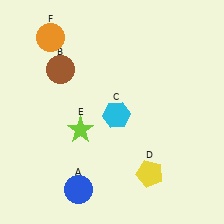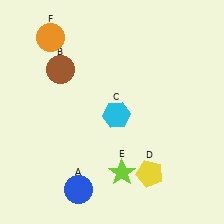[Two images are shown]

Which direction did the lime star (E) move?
The lime star (E) moved down.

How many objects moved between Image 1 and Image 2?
1 object moved between the two images.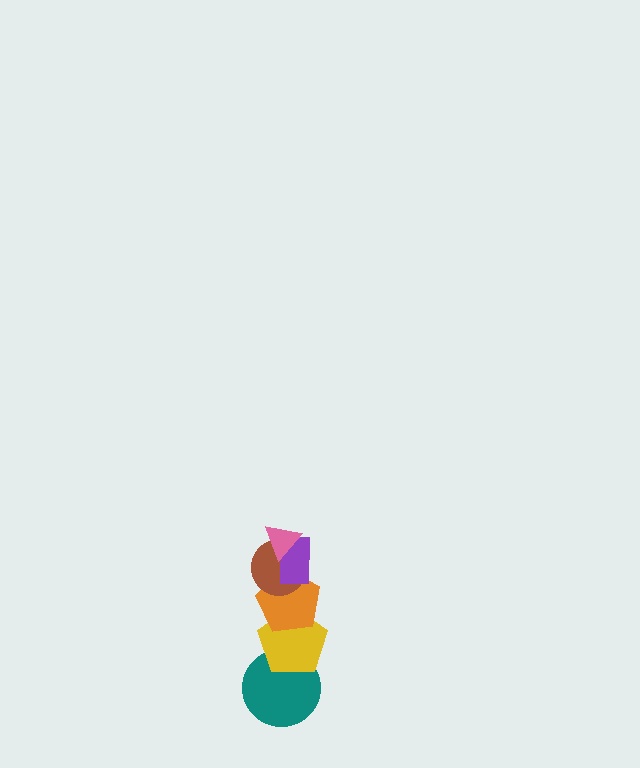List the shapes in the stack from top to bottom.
From top to bottom: the pink triangle, the purple rectangle, the brown circle, the orange pentagon, the yellow pentagon, the teal circle.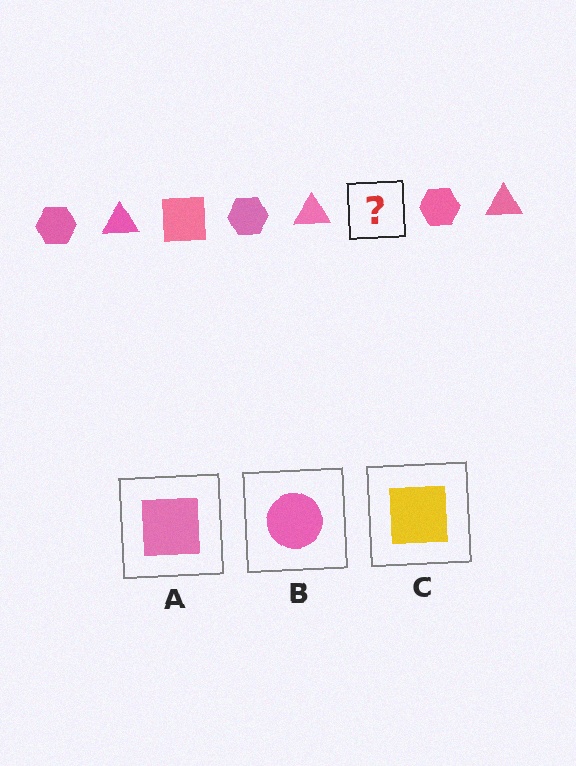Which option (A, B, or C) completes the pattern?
A.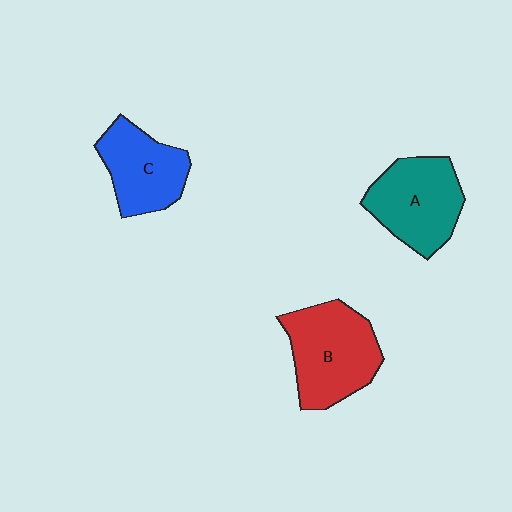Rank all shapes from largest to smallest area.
From largest to smallest: B (red), A (teal), C (blue).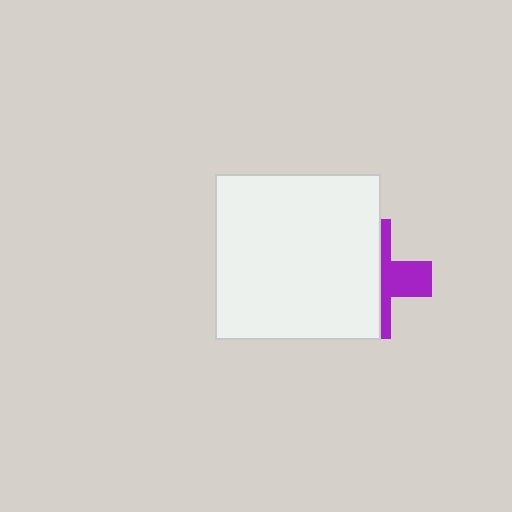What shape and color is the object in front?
The object in front is a white square.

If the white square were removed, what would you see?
You would see the complete purple cross.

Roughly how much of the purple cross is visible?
A small part of it is visible (roughly 35%).